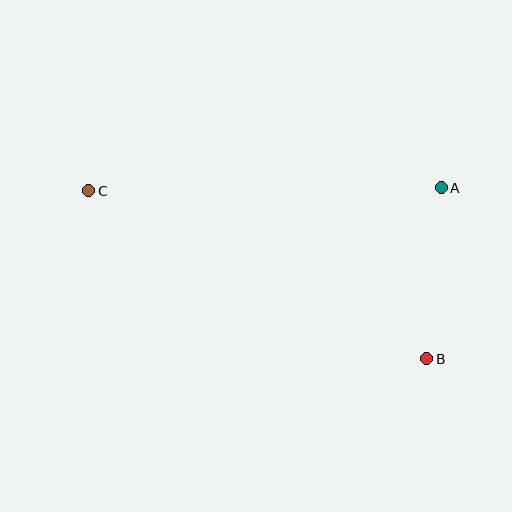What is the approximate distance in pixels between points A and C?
The distance between A and C is approximately 352 pixels.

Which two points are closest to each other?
Points A and B are closest to each other.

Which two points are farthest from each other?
Points B and C are farthest from each other.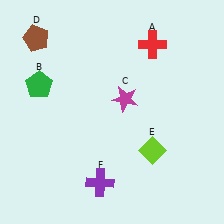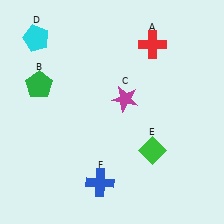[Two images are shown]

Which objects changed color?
D changed from brown to cyan. E changed from lime to green. F changed from purple to blue.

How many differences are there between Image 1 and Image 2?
There are 3 differences between the two images.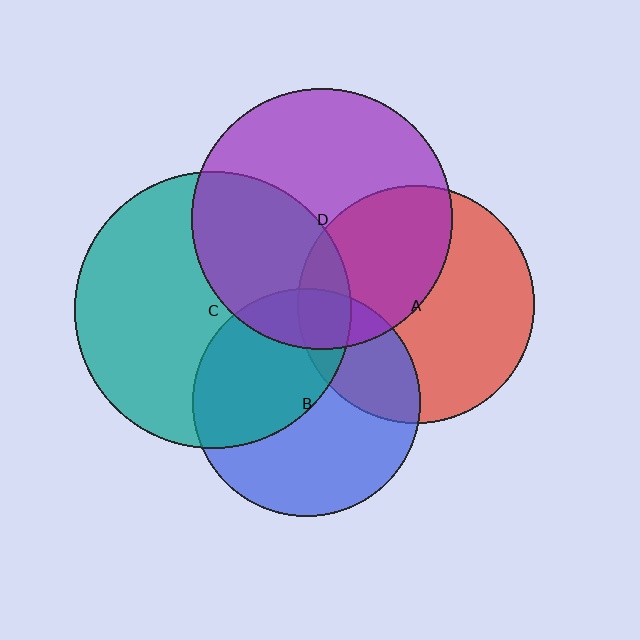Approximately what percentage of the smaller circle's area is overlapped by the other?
Approximately 40%.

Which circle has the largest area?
Circle C (teal).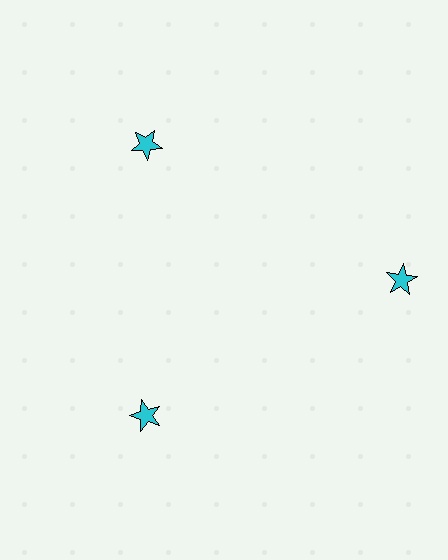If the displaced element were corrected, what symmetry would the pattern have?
It would have 3-fold rotational symmetry — the pattern would map onto itself every 120 degrees.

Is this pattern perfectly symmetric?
No. The 3 cyan stars are arranged in a ring, but one element near the 3 o'clock position is pushed outward from the center, breaking the 3-fold rotational symmetry.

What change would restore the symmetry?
The symmetry would be restored by moving it inward, back onto the ring so that all 3 stars sit at equal angles and equal distance from the center.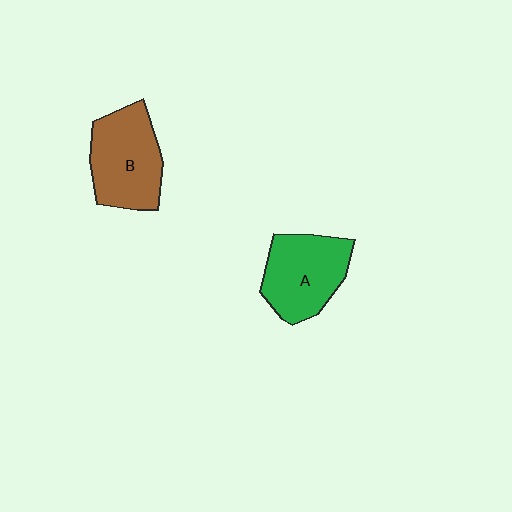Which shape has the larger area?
Shape B (brown).